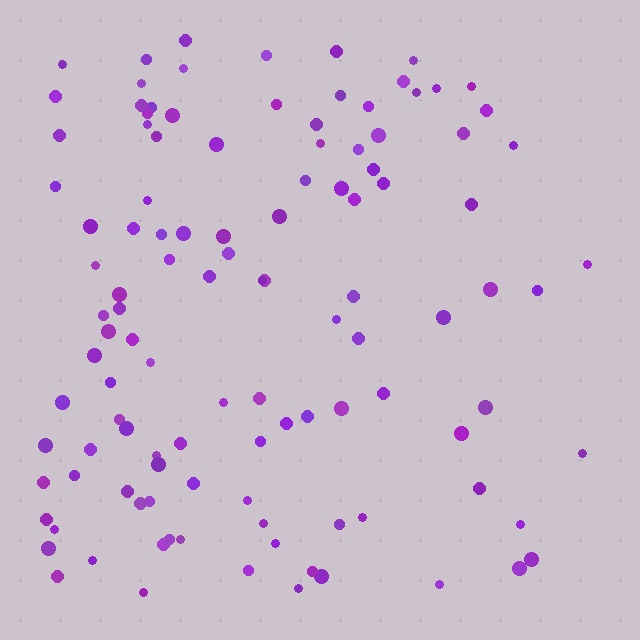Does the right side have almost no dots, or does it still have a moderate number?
Still a moderate number, just noticeably fewer than the left.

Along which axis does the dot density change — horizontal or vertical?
Horizontal.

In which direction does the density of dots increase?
From right to left, with the left side densest.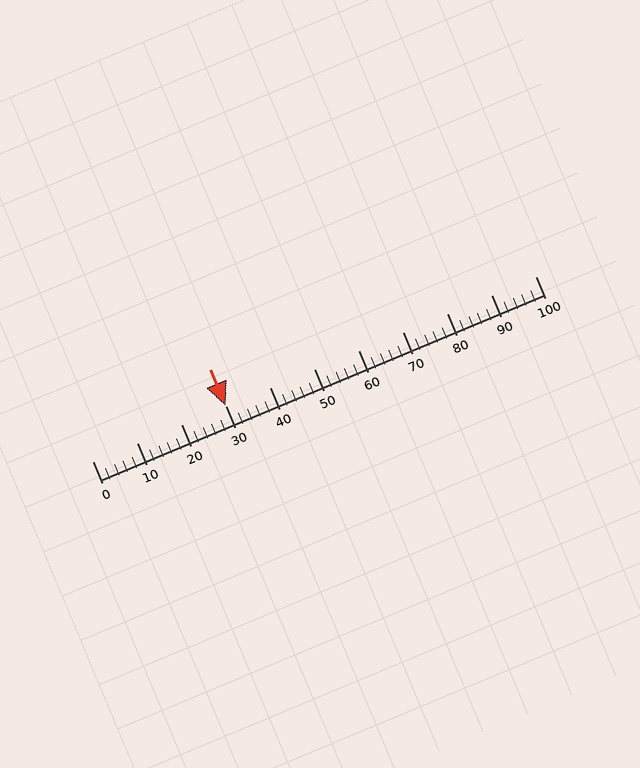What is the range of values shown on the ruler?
The ruler shows values from 0 to 100.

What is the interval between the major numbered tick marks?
The major tick marks are spaced 10 units apart.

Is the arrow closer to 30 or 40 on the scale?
The arrow is closer to 30.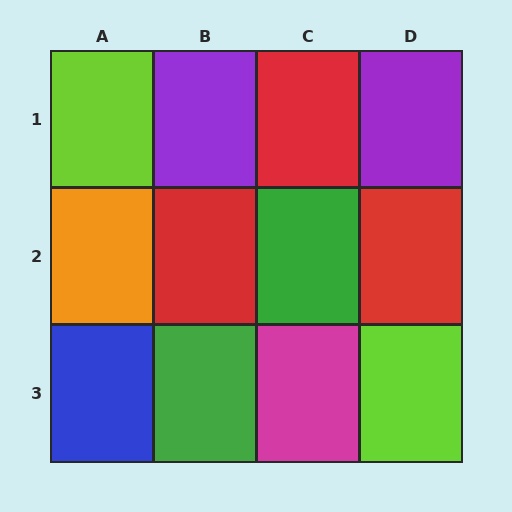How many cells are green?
2 cells are green.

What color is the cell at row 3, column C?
Magenta.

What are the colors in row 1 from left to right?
Lime, purple, red, purple.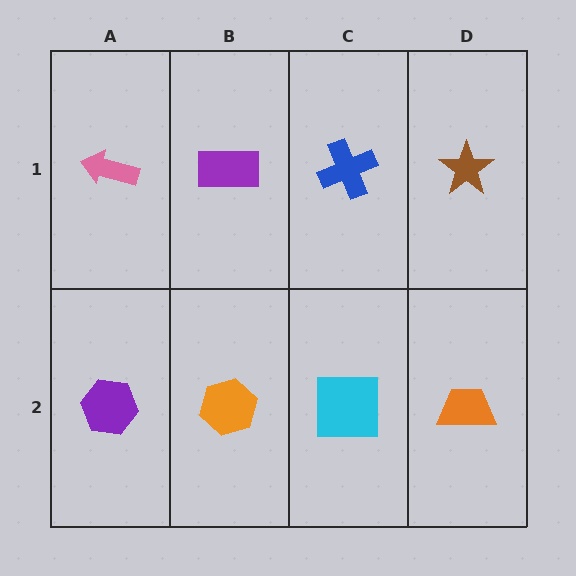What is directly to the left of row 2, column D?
A cyan square.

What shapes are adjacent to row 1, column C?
A cyan square (row 2, column C), a purple rectangle (row 1, column B), a brown star (row 1, column D).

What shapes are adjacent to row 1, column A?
A purple hexagon (row 2, column A), a purple rectangle (row 1, column B).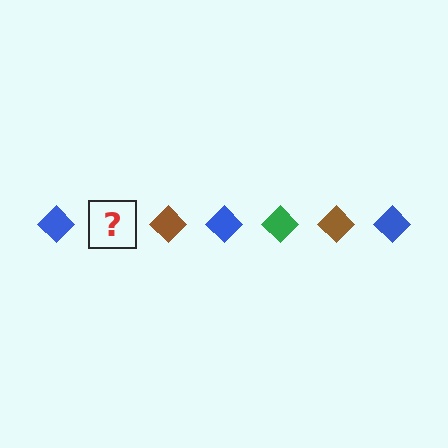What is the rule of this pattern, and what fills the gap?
The rule is that the pattern cycles through blue, green, brown diamonds. The gap should be filled with a green diamond.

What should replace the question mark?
The question mark should be replaced with a green diamond.